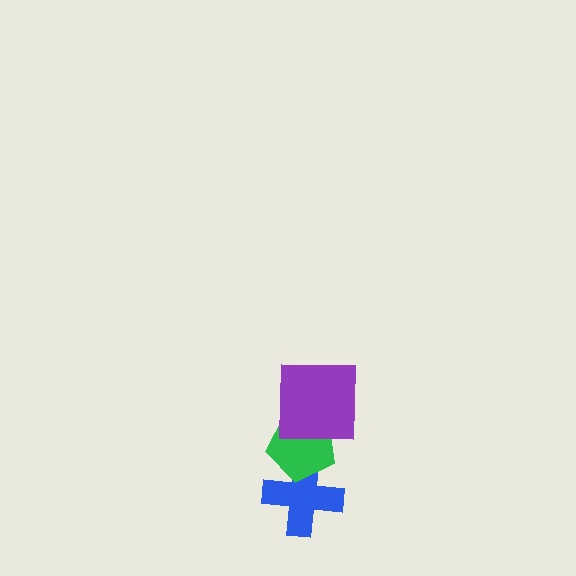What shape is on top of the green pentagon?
The purple square is on top of the green pentagon.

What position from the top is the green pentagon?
The green pentagon is 2nd from the top.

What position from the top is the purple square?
The purple square is 1st from the top.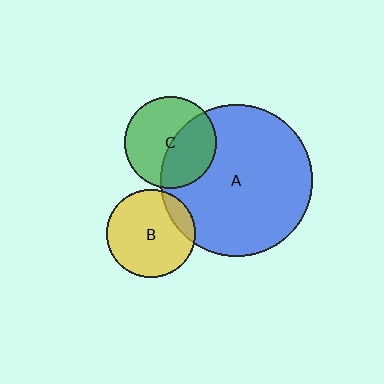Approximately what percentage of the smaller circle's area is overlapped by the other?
Approximately 45%.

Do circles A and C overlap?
Yes.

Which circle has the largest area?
Circle A (blue).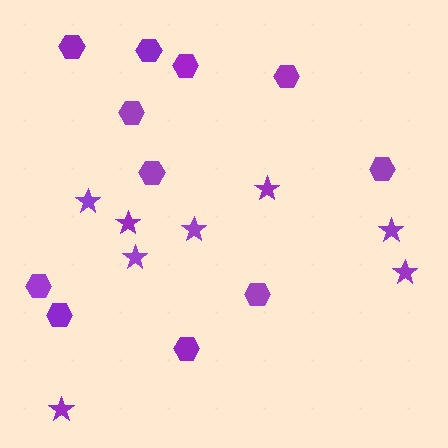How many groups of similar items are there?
There are 2 groups: one group of stars (8) and one group of hexagons (11).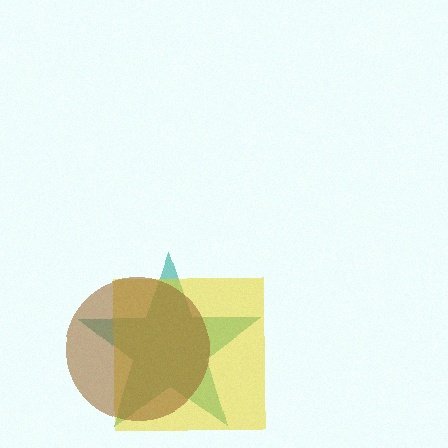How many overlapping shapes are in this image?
There are 3 overlapping shapes in the image.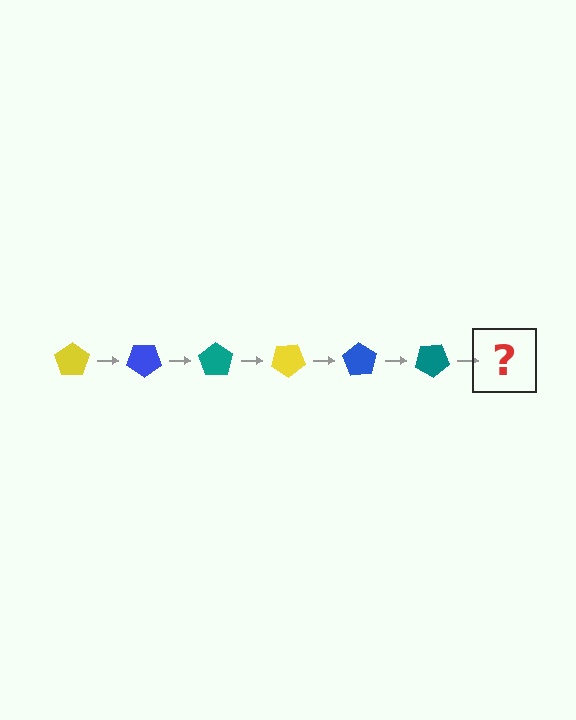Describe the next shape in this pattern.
It should be a yellow pentagon, rotated 210 degrees from the start.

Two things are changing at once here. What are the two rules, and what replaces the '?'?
The two rules are that it rotates 35 degrees each step and the color cycles through yellow, blue, and teal. The '?' should be a yellow pentagon, rotated 210 degrees from the start.